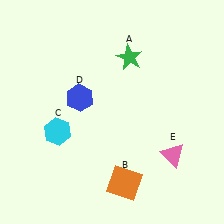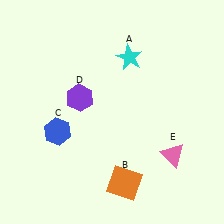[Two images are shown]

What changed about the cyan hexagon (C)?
In Image 1, C is cyan. In Image 2, it changed to blue.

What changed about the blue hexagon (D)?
In Image 1, D is blue. In Image 2, it changed to purple.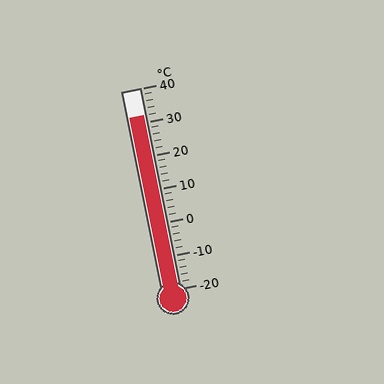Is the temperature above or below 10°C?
The temperature is above 10°C.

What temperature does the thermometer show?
The thermometer shows approximately 32°C.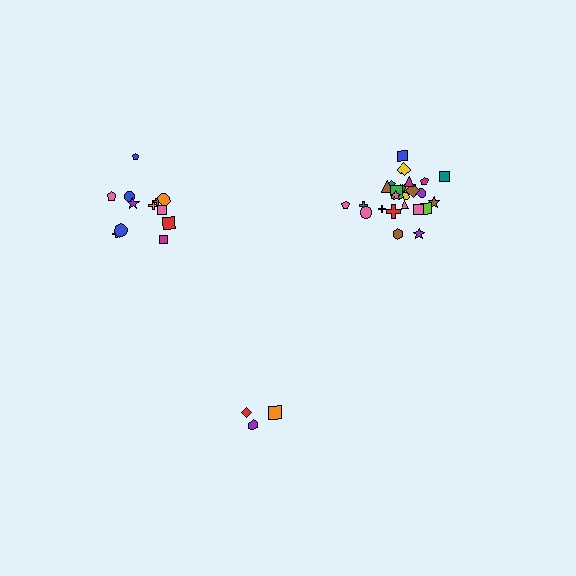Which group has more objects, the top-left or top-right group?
The top-right group.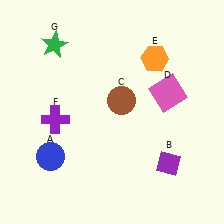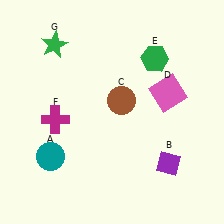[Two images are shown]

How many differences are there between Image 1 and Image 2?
There are 3 differences between the two images.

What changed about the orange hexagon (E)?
In Image 1, E is orange. In Image 2, it changed to green.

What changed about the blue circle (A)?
In Image 1, A is blue. In Image 2, it changed to teal.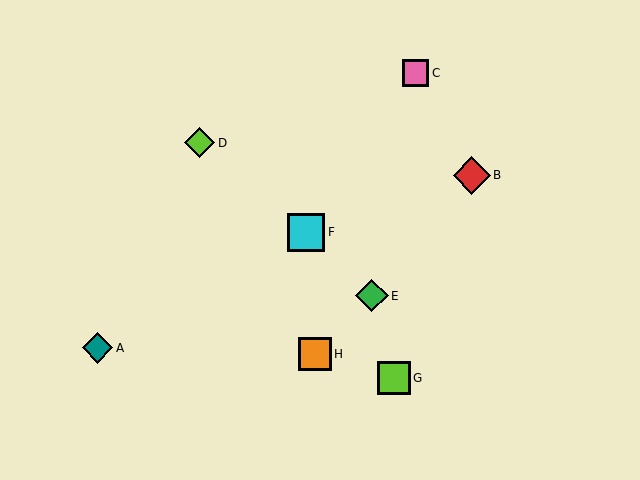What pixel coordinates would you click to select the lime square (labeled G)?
Click at (394, 378) to select the lime square G.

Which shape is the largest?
The cyan square (labeled F) is the largest.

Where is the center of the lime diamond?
The center of the lime diamond is at (200, 143).